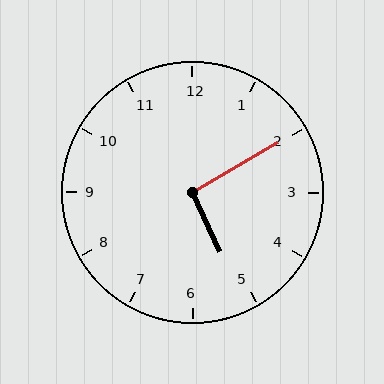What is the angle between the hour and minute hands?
Approximately 95 degrees.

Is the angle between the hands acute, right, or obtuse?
It is right.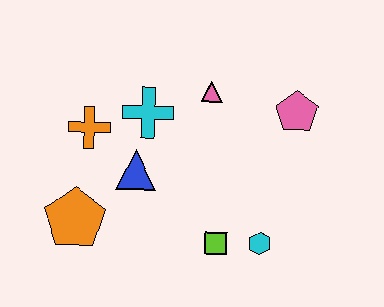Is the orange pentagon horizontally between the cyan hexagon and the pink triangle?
No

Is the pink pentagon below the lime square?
No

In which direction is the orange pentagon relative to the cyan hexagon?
The orange pentagon is to the left of the cyan hexagon.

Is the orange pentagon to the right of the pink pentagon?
No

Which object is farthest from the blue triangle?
The pink pentagon is farthest from the blue triangle.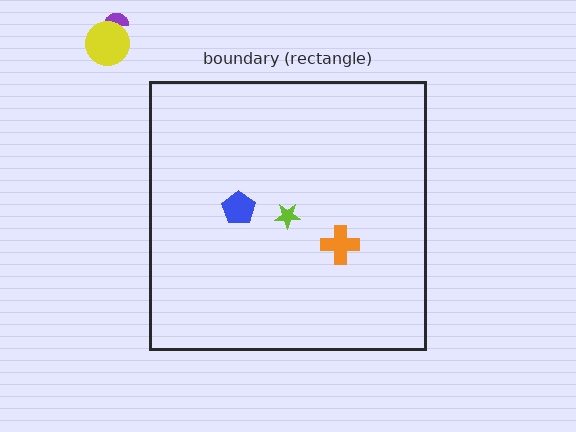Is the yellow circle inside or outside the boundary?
Outside.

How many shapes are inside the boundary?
3 inside, 2 outside.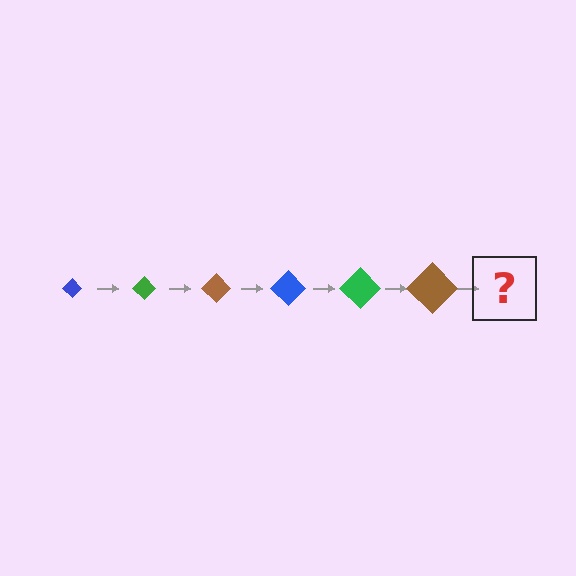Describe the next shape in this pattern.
It should be a blue diamond, larger than the previous one.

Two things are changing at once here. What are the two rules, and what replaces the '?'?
The two rules are that the diamond grows larger each step and the color cycles through blue, green, and brown. The '?' should be a blue diamond, larger than the previous one.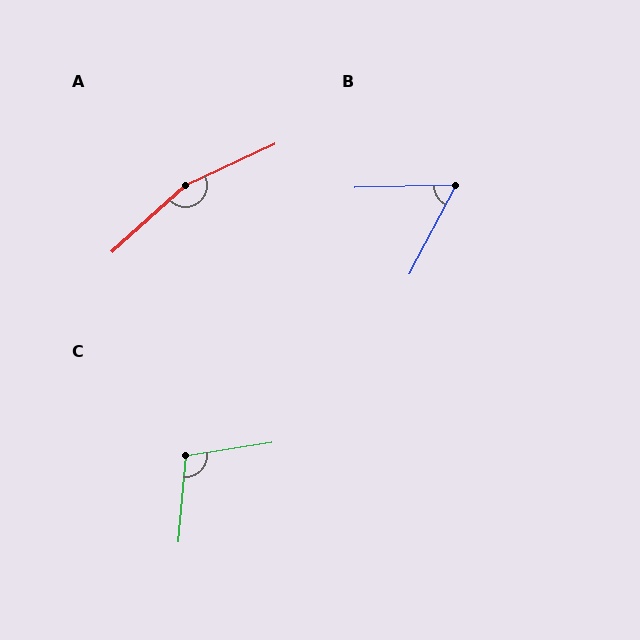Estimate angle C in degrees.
Approximately 104 degrees.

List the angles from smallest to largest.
B (61°), C (104°), A (163°).